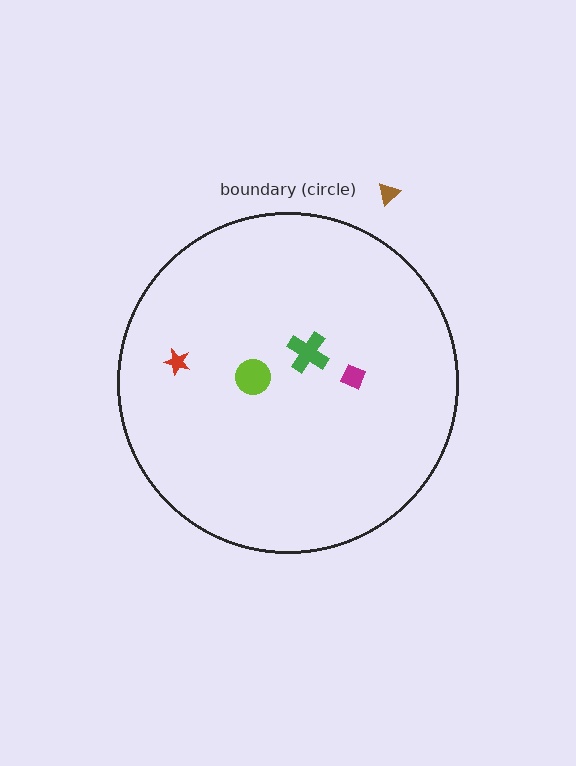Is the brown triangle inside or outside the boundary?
Outside.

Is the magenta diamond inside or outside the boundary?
Inside.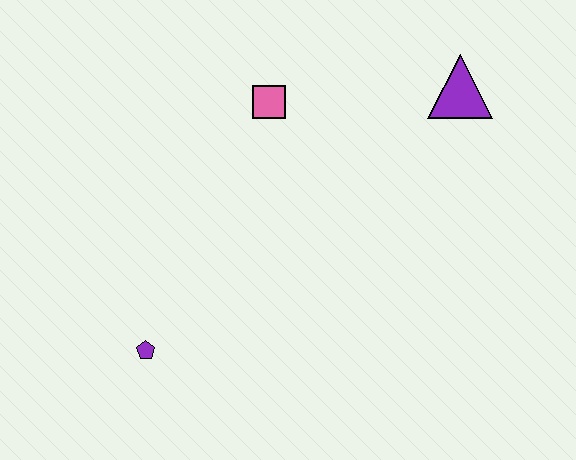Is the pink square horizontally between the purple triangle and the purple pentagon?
Yes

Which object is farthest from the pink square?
The purple pentagon is farthest from the pink square.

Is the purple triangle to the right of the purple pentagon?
Yes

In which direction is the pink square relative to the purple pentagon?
The pink square is above the purple pentagon.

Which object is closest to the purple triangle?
The pink square is closest to the purple triangle.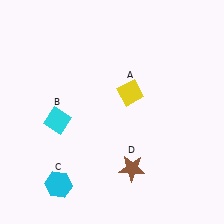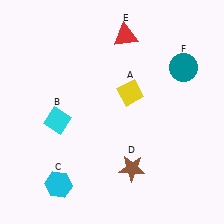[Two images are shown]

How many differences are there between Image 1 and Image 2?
There are 2 differences between the two images.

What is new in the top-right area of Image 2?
A red triangle (E) was added in the top-right area of Image 2.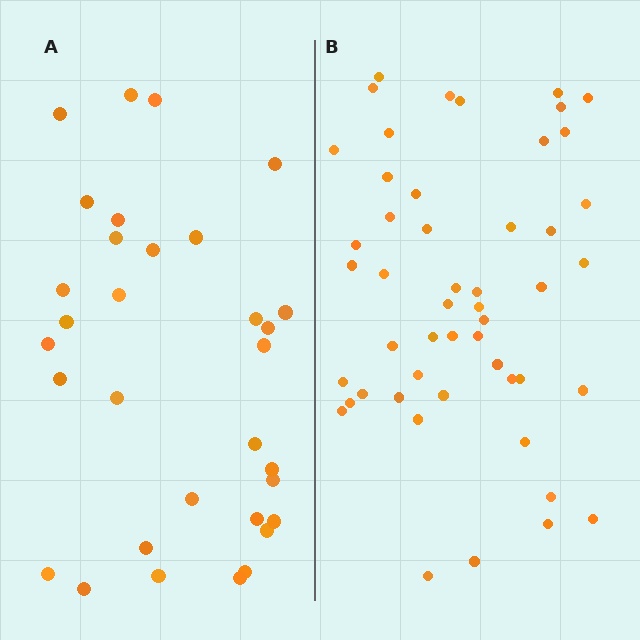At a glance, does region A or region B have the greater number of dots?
Region B (the right region) has more dots.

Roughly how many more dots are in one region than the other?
Region B has approximately 20 more dots than region A.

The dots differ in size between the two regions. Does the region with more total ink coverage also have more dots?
No. Region A has more total ink coverage because its dots are larger, but region B actually contains more individual dots. Total area can be misleading — the number of items is what matters here.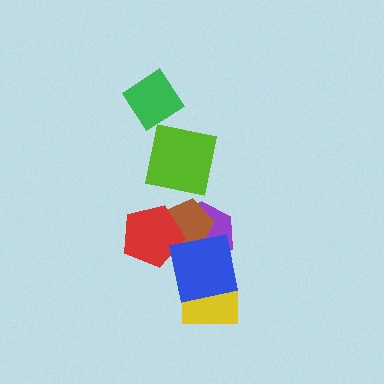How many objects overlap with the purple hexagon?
3 objects overlap with the purple hexagon.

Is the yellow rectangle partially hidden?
Yes, it is partially covered by another shape.